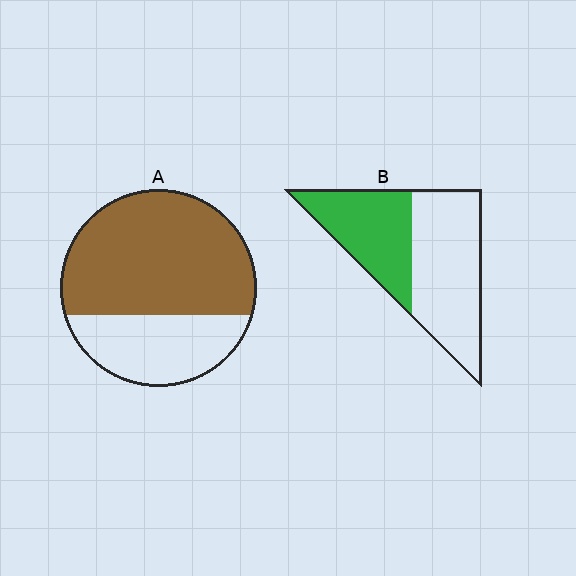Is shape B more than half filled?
No.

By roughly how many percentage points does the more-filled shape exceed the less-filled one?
By roughly 25 percentage points (A over B).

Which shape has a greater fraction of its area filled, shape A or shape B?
Shape A.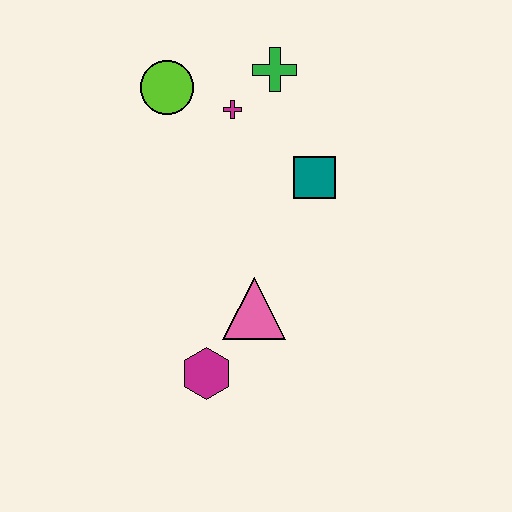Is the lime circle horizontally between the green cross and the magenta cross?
No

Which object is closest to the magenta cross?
The green cross is closest to the magenta cross.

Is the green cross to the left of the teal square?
Yes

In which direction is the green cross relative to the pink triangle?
The green cross is above the pink triangle.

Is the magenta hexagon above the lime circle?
No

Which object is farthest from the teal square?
The magenta hexagon is farthest from the teal square.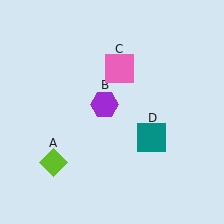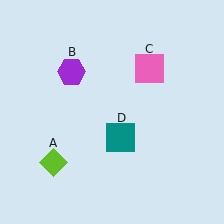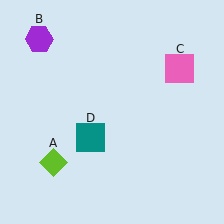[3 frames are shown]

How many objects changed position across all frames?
3 objects changed position: purple hexagon (object B), pink square (object C), teal square (object D).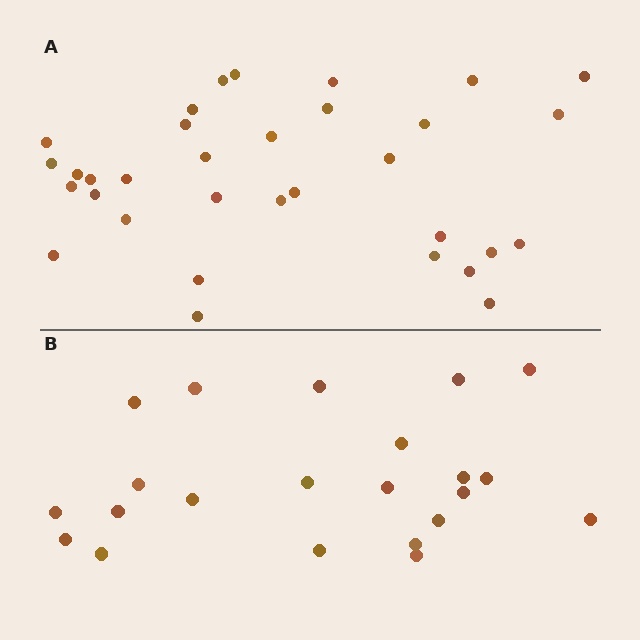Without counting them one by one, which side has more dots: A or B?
Region A (the top region) has more dots.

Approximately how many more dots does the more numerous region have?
Region A has roughly 12 or so more dots than region B.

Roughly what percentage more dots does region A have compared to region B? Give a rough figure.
About 50% more.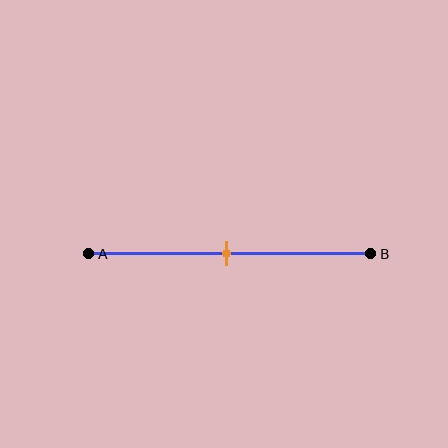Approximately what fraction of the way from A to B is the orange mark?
The orange mark is approximately 50% of the way from A to B.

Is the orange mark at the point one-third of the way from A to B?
No, the mark is at about 50% from A, not at the 33% one-third point.